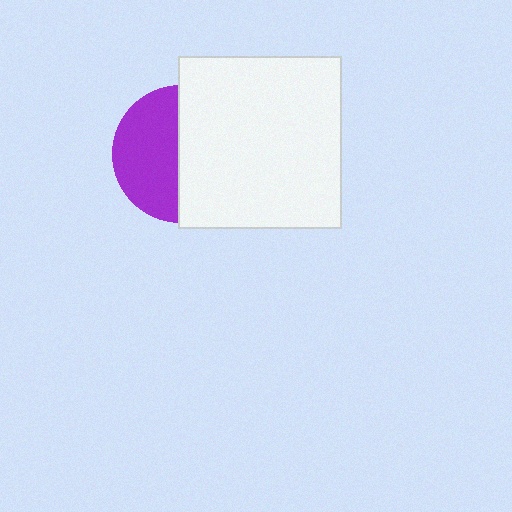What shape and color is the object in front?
The object in front is a white rectangle.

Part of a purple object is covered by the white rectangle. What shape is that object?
It is a circle.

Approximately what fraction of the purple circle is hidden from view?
Roughly 53% of the purple circle is hidden behind the white rectangle.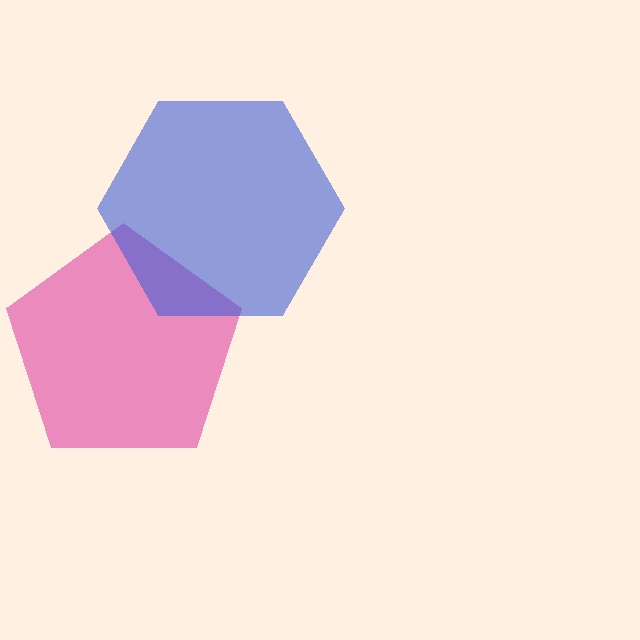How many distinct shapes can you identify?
There are 2 distinct shapes: a pink pentagon, a blue hexagon.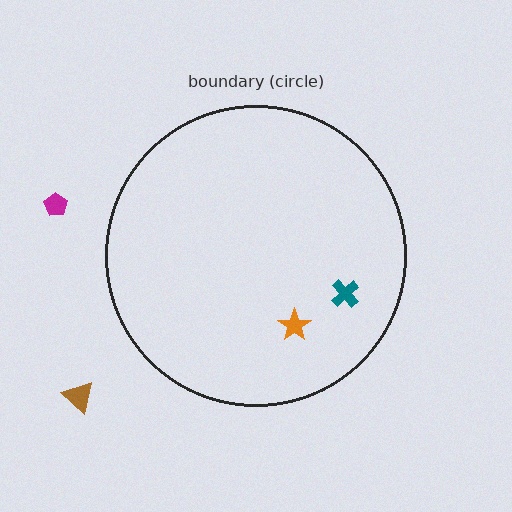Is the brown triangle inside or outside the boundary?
Outside.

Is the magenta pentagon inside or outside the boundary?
Outside.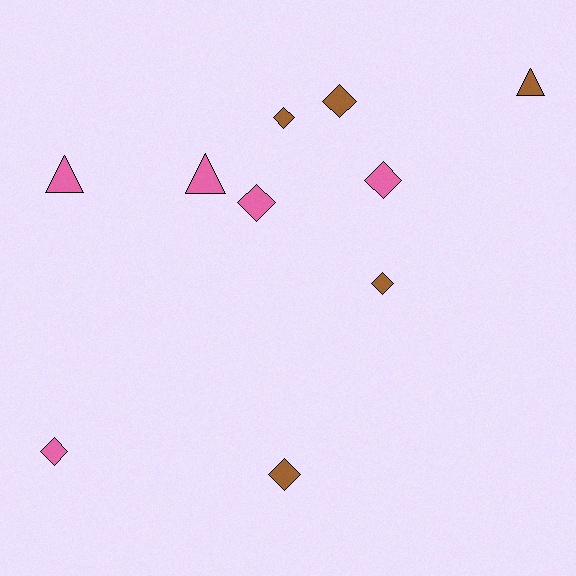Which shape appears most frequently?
Diamond, with 7 objects.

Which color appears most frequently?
Pink, with 5 objects.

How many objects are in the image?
There are 10 objects.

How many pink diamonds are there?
There are 3 pink diamonds.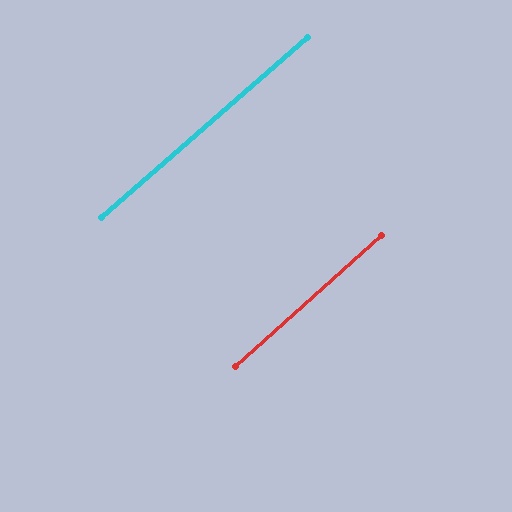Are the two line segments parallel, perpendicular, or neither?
Parallel — their directions differ by only 0.8°.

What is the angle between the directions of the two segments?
Approximately 1 degree.